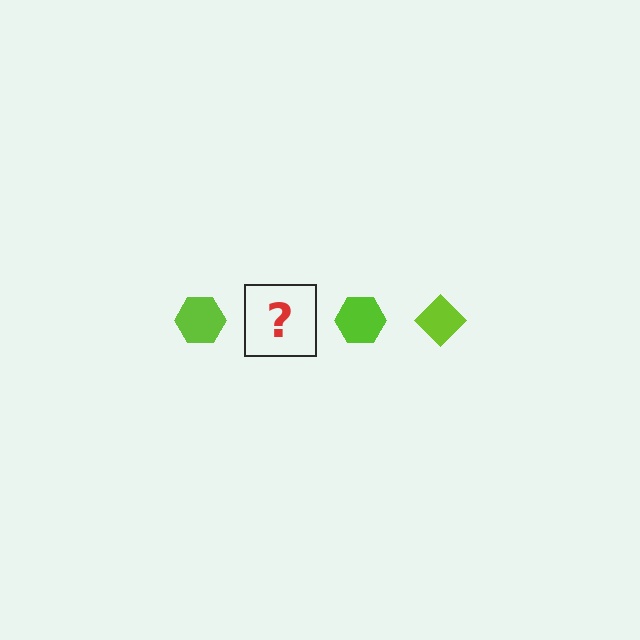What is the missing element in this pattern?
The missing element is a lime diamond.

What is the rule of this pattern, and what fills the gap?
The rule is that the pattern cycles through hexagon, diamond shapes in lime. The gap should be filled with a lime diamond.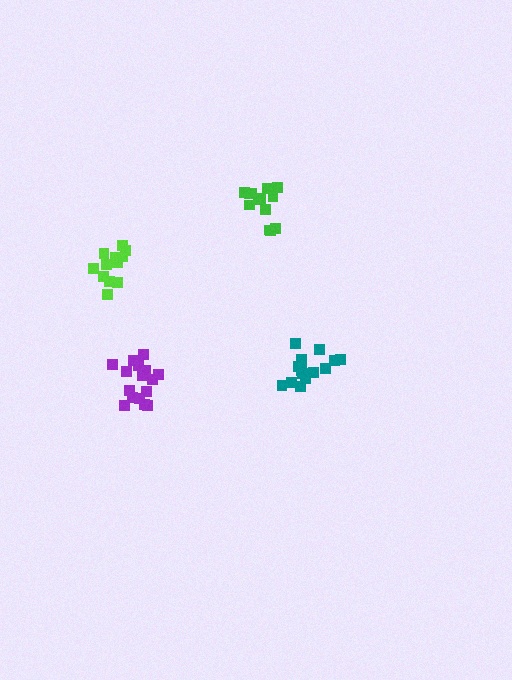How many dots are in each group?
Group 1: 14 dots, Group 2: 16 dots, Group 3: 13 dots, Group 4: 12 dots (55 total).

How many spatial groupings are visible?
There are 4 spatial groupings.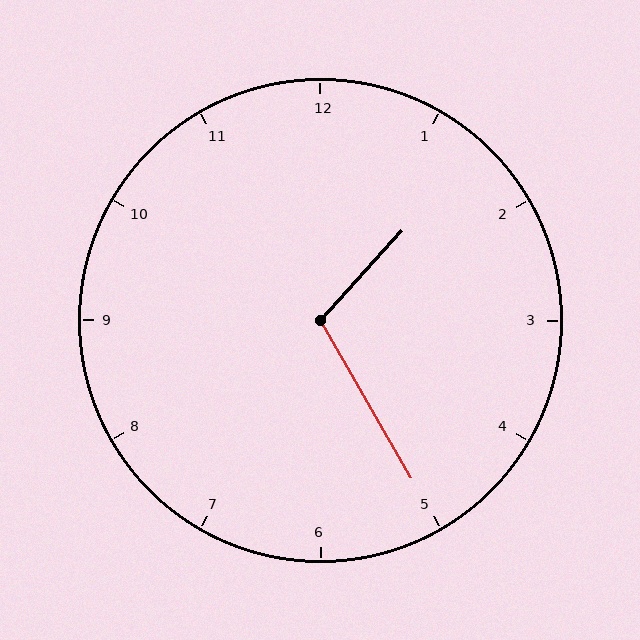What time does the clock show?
1:25.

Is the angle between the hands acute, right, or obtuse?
It is obtuse.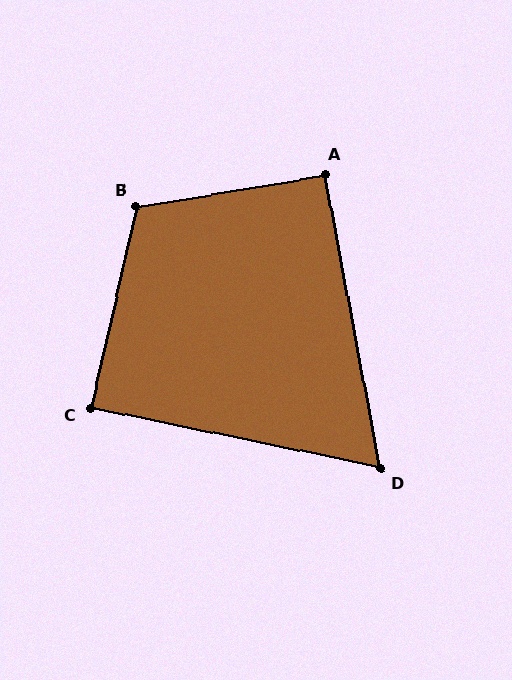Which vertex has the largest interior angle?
B, at approximately 112 degrees.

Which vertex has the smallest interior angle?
D, at approximately 68 degrees.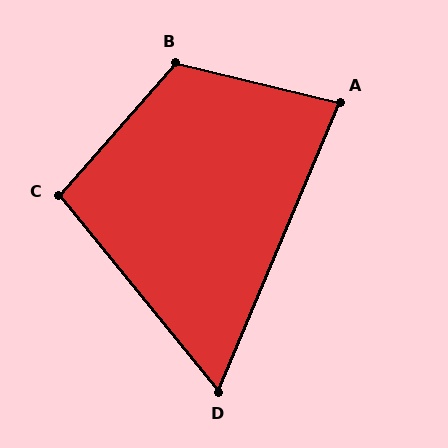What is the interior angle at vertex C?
Approximately 99 degrees (obtuse).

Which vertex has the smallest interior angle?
D, at approximately 62 degrees.